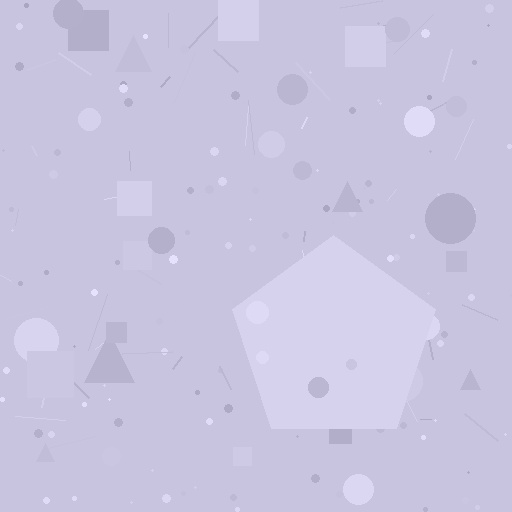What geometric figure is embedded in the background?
A pentagon is embedded in the background.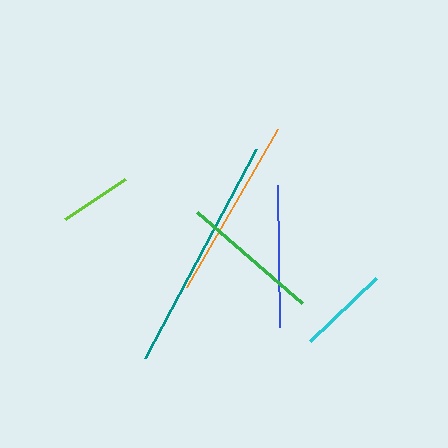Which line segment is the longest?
The teal line is the longest at approximately 237 pixels.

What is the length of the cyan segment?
The cyan segment is approximately 91 pixels long.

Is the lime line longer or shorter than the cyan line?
The cyan line is longer than the lime line.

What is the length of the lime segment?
The lime segment is approximately 72 pixels long.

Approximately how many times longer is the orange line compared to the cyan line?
The orange line is approximately 2.0 times the length of the cyan line.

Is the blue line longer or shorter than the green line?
The blue line is longer than the green line.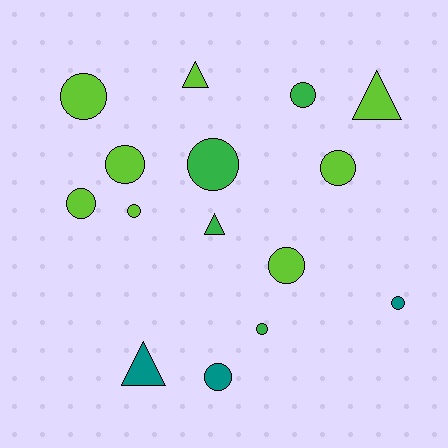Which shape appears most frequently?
Circle, with 11 objects.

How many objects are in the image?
There are 15 objects.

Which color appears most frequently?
Lime, with 8 objects.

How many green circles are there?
There are 3 green circles.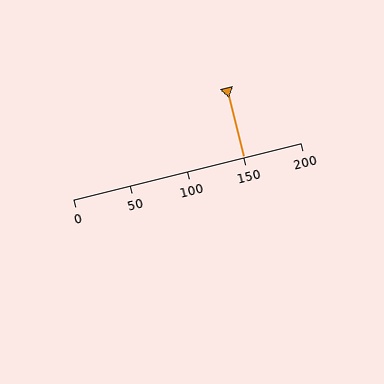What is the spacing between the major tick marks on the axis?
The major ticks are spaced 50 apart.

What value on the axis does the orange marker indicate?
The marker indicates approximately 150.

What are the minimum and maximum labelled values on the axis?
The axis runs from 0 to 200.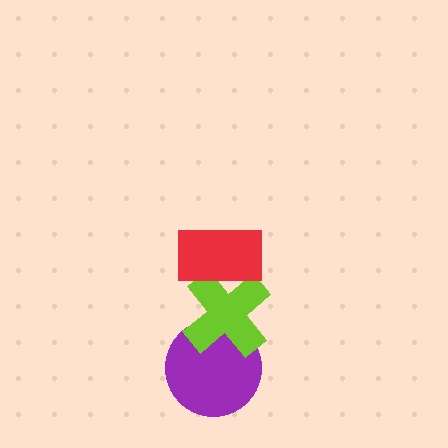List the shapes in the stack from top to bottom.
From top to bottom: the red rectangle, the lime cross, the purple circle.